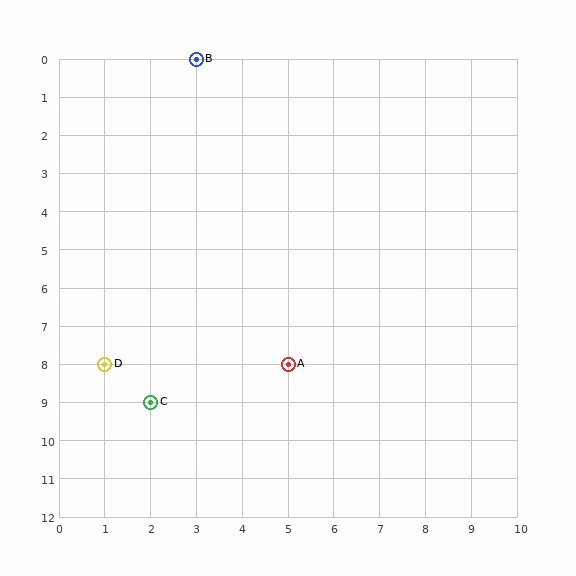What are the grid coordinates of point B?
Point B is at grid coordinates (3, 0).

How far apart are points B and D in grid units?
Points B and D are 2 columns and 8 rows apart (about 8.2 grid units diagonally).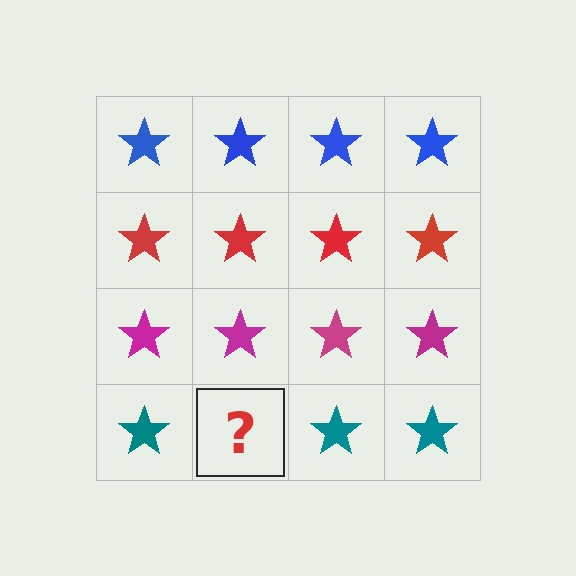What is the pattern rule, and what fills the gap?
The rule is that each row has a consistent color. The gap should be filled with a teal star.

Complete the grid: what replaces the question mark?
The question mark should be replaced with a teal star.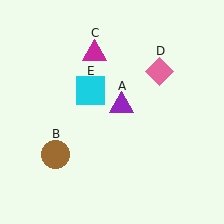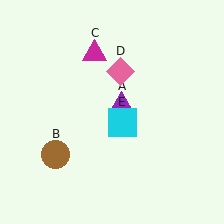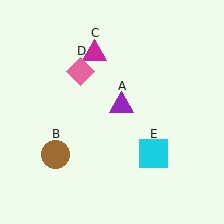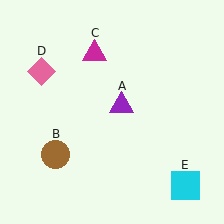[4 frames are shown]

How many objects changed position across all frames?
2 objects changed position: pink diamond (object D), cyan square (object E).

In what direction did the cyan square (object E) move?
The cyan square (object E) moved down and to the right.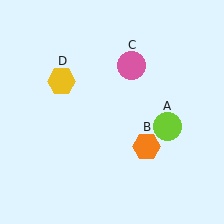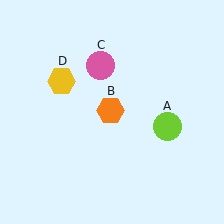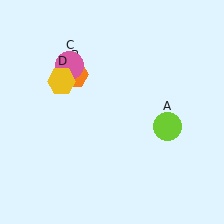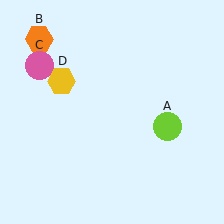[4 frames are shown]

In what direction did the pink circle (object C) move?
The pink circle (object C) moved left.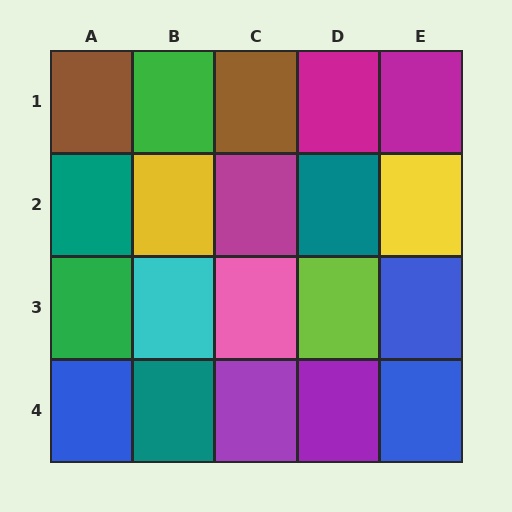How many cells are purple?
2 cells are purple.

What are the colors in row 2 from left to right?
Teal, yellow, magenta, teal, yellow.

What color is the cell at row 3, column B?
Cyan.